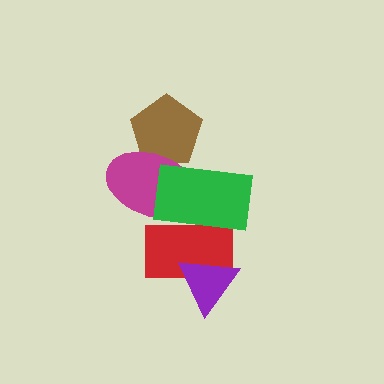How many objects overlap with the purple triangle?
1 object overlaps with the purple triangle.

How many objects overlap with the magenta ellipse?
3 objects overlap with the magenta ellipse.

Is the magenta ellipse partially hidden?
Yes, it is partially covered by another shape.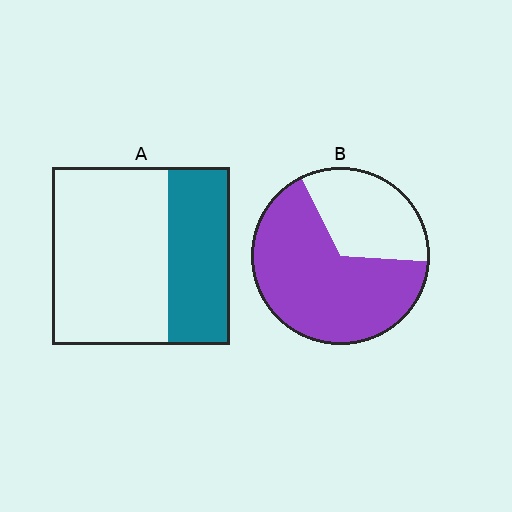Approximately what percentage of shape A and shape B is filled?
A is approximately 35% and B is approximately 65%.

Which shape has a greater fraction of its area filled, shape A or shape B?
Shape B.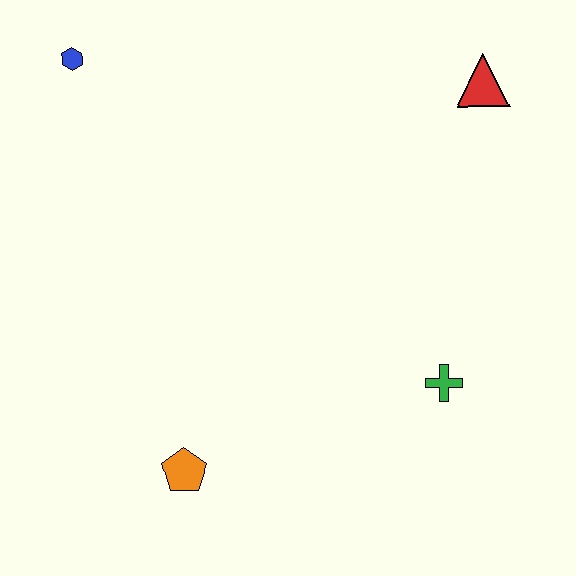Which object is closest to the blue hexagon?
The red triangle is closest to the blue hexagon.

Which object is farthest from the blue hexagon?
The green cross is farthest from the blue hexagon.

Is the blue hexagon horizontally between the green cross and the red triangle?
No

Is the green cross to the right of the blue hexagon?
Yes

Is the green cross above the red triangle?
No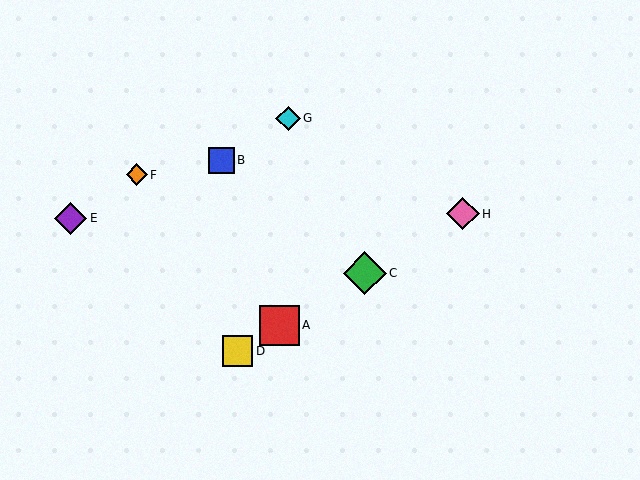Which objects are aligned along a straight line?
Objects A, C, D, H are aligned along a straight line.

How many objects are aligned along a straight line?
4 objects (A, C, D, H) are aligned along a straight line.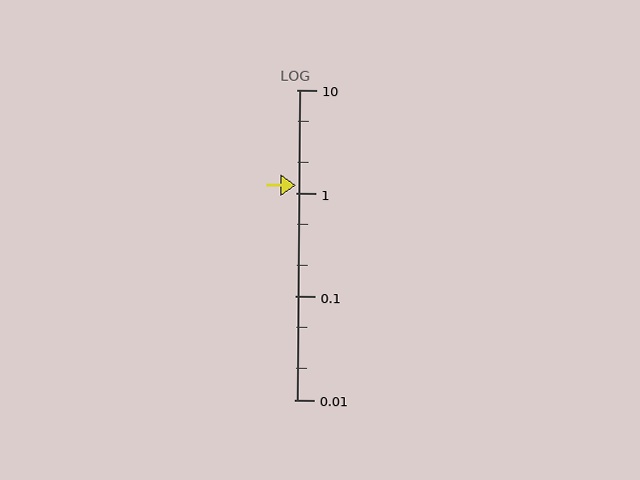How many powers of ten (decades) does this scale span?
The scale spans 3 decades, from 0.01 to 10.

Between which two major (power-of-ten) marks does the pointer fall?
The pointer is between 1 and 10.